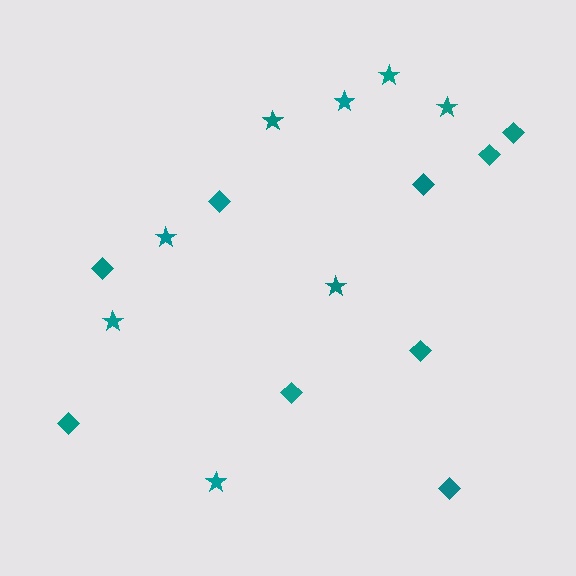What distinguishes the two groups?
There are 2 groups: one group of stars (8) and one group of diamonds (9).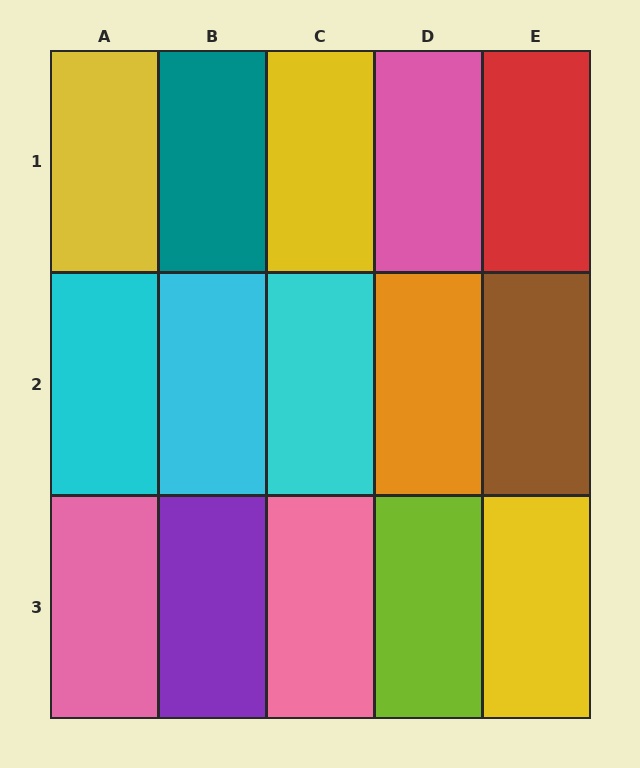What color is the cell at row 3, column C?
Pink.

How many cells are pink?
3 cells are pink.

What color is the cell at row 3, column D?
Lime.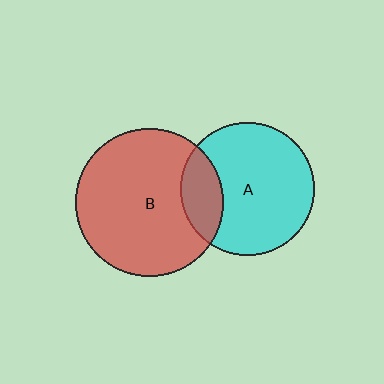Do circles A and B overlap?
Yes.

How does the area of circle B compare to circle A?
Approximately 1.2 times.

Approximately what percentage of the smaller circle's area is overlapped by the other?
Approximately 20%.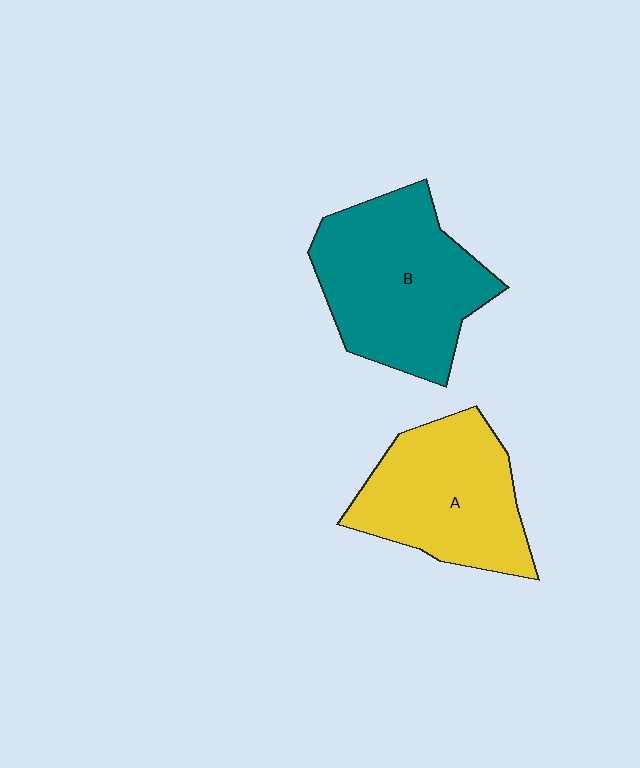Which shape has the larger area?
Shape B (teal).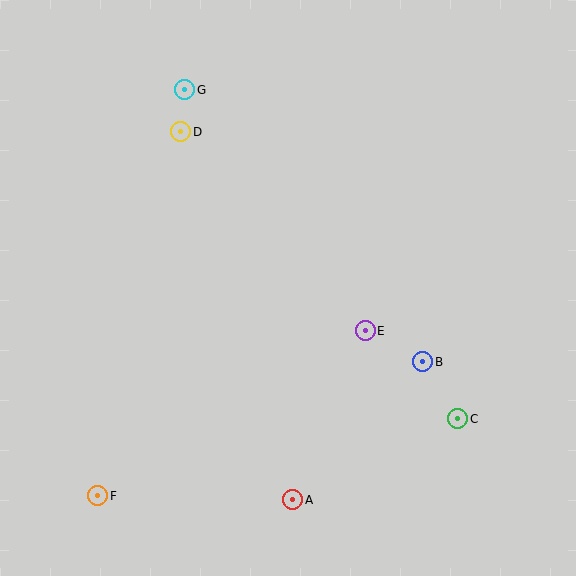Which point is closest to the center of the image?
Point E at (365, 331) is closest to the center.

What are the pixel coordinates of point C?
Point C is at (458, 419).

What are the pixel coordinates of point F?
Point F is at (98, 496).